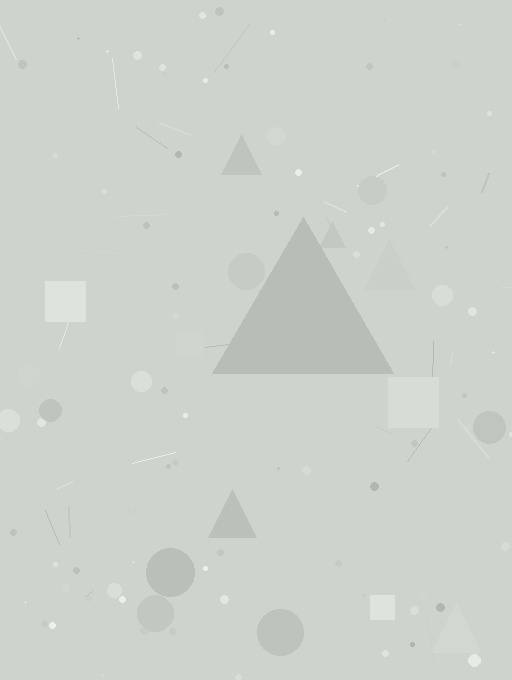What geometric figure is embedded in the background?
A triangle is embedded in the background.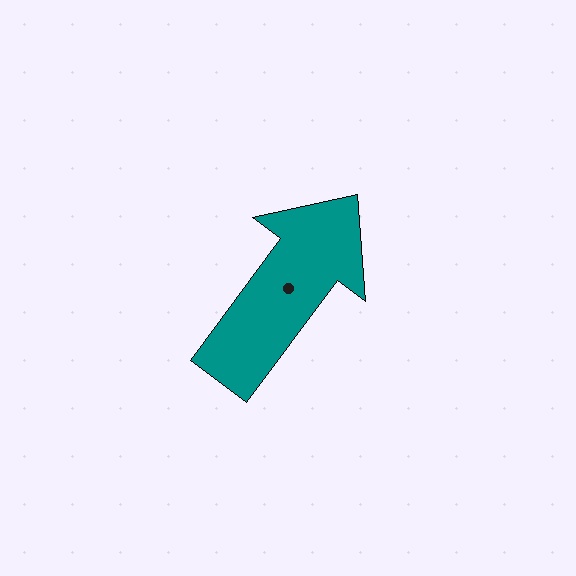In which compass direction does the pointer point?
Northeast.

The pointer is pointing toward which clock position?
Roughly 1 o'clock.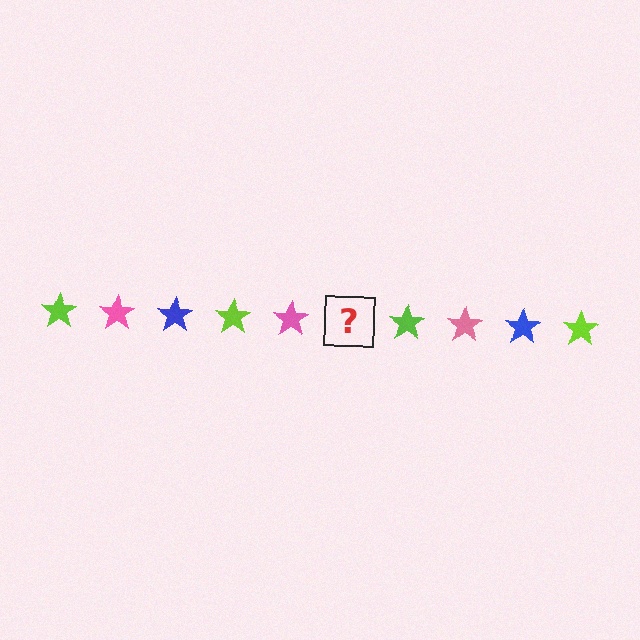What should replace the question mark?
The question mark should be replaced with a blue star.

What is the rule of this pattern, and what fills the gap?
The rule is that the pattern cycles through lime, pink, blue stars. The gap should be filled with a blue star.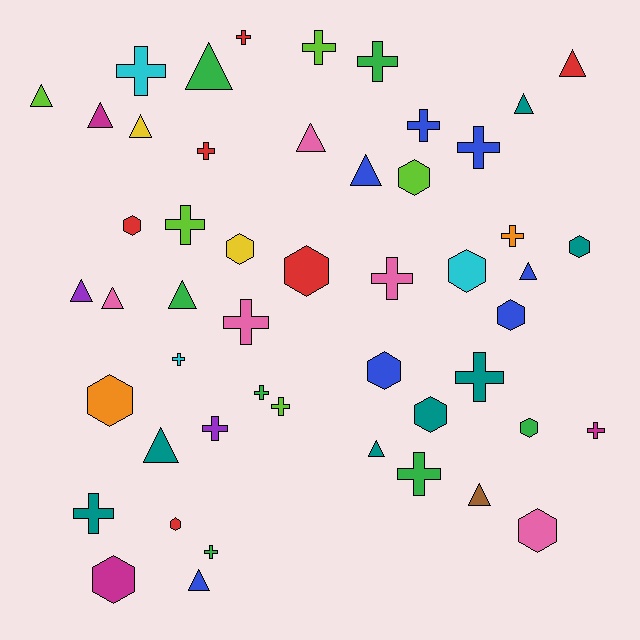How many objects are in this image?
There are 50 objects.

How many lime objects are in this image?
There are 5 lime objects.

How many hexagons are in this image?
There are 14 hexagons.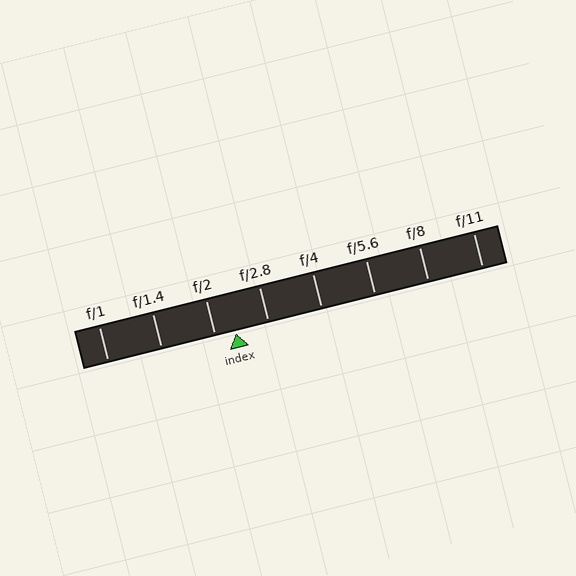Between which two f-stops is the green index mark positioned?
The index mark is between f/2 and f/2.8.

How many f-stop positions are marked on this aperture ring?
There are 8 f-stop positions marked.